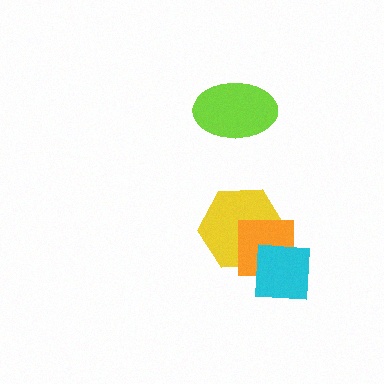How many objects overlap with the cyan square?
2 objects overlap with the cyan square.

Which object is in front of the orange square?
The cyan square is in front of the orange square.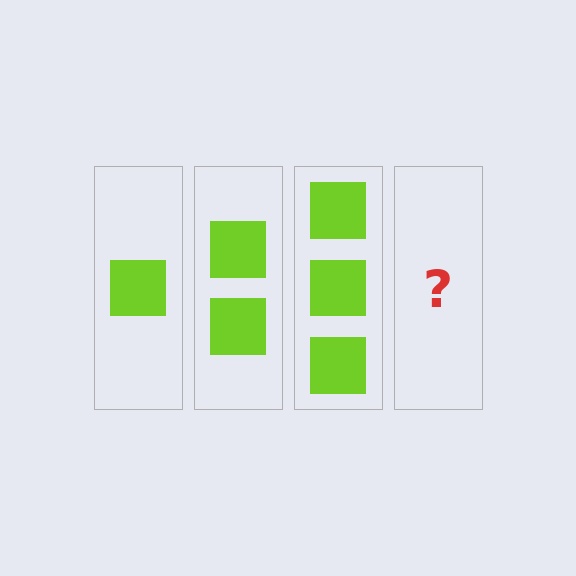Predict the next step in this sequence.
The next step is 4 squares.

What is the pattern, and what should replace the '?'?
The pattern is that each step adds one more square. The '?' should be 4 squares.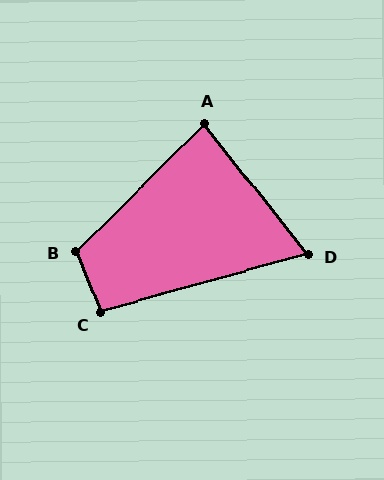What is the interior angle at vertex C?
Approximately 97 degrees (obtuse).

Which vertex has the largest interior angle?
B, at approximately 113 degrees.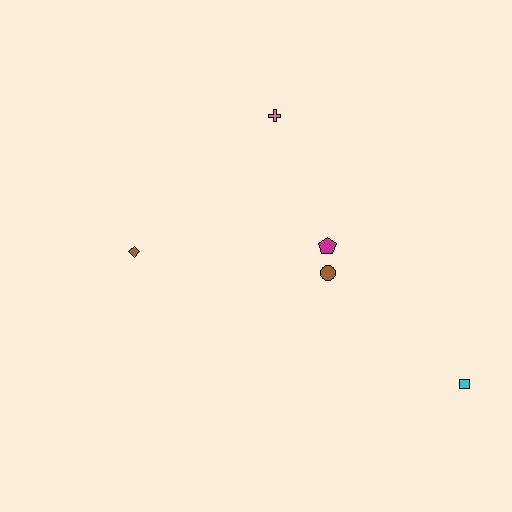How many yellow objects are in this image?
There are no yellow objects.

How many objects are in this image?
There are 5 objects.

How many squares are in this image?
There is 1 square.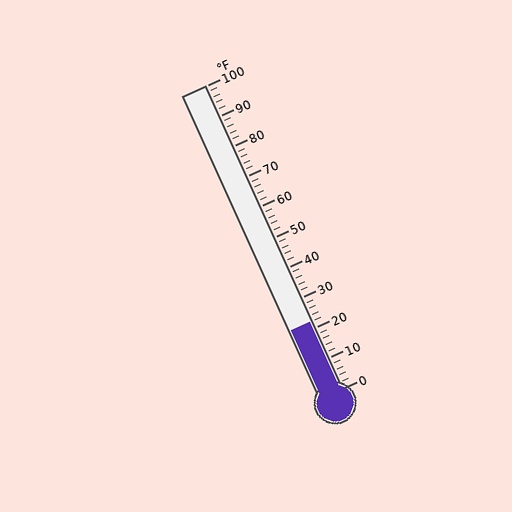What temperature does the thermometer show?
The thermometer shows approximately 22°F.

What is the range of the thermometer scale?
The thermometer scale ranges from 0°F to 100°F.